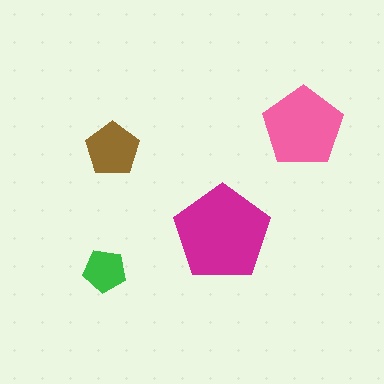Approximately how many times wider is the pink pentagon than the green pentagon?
About 2 times wider.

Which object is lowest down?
The green pentagon is bottommost.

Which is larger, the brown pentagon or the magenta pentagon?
The magenta one.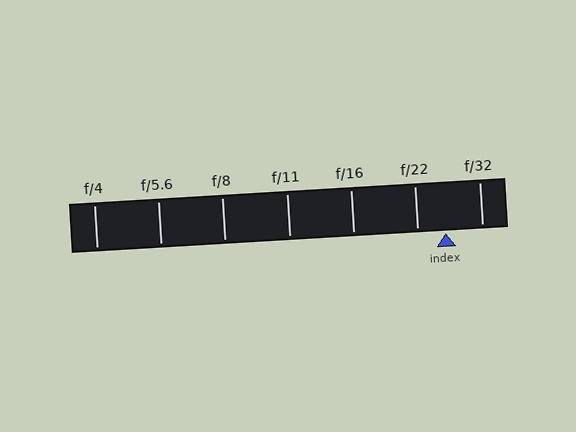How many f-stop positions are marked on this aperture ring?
There are 7 f-stop positions marked.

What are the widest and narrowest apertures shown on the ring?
The widest aperture shown is f/4 and the narrowest is f/32.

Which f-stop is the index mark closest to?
The index mark is closest to f/22.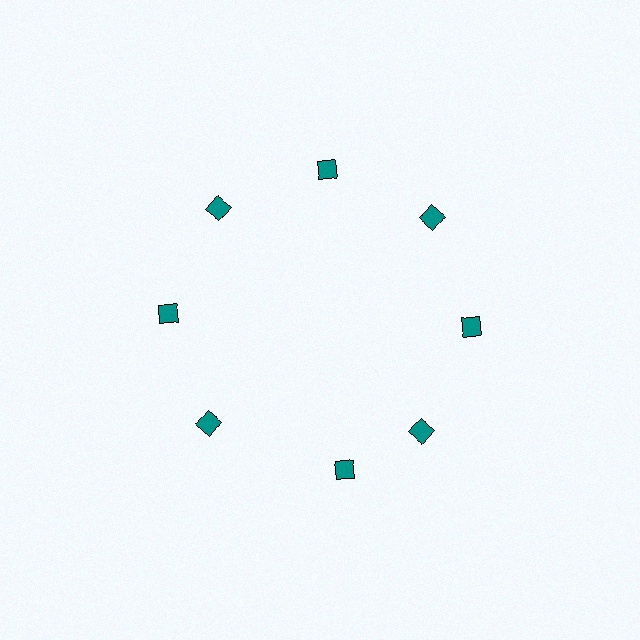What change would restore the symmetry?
The symmetry would be restored by rotating it back into even spacing with its neighbors so that all 8 diamonds sit at equal angles and equal distance from the center.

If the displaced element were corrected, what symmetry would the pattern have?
It would have 8-fold rotational symmetry — the pattern would map onto itself every 45 degrees.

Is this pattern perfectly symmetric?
No. The 8 teal diamonds are arranged in a ring, but one element near the 6 o'clock position is rotated out of alignment along the ring, breaking the 8-fold rotational symmetry.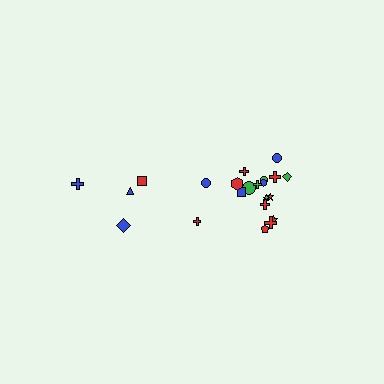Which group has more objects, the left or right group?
The right group.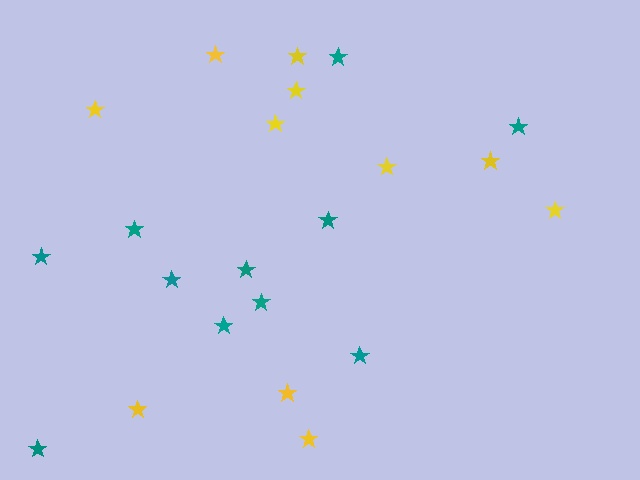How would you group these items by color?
There are 2 groups: one group of yellow stars (11) and one group of teal stars (11).